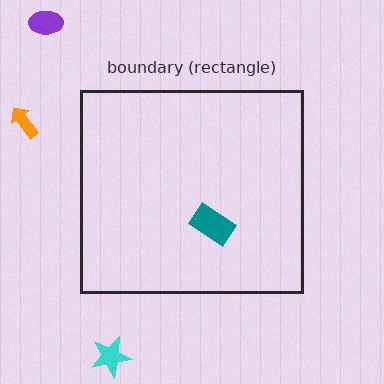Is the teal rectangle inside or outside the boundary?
Inside.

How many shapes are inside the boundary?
1 inside, 3 outside.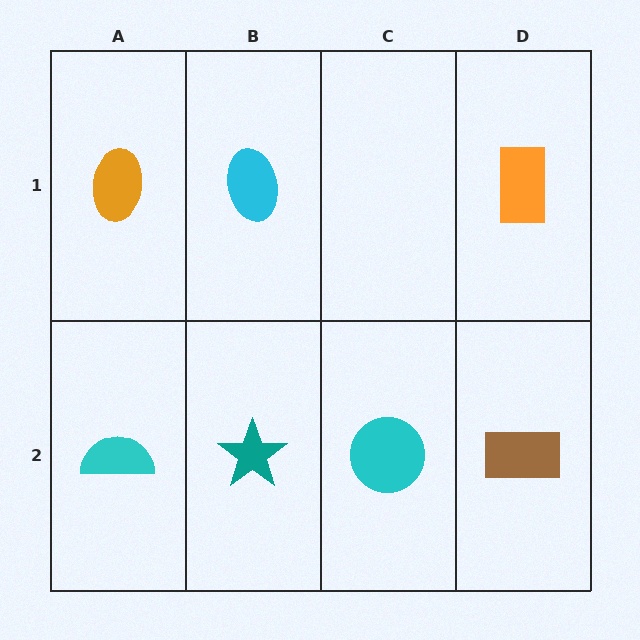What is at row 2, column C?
A cyan circle.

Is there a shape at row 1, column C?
No, that cell is empty.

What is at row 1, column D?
An orange rectangle.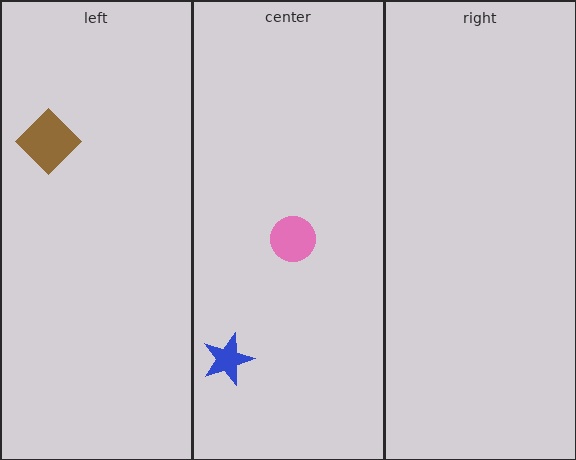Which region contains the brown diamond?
The left region.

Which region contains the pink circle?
The center region.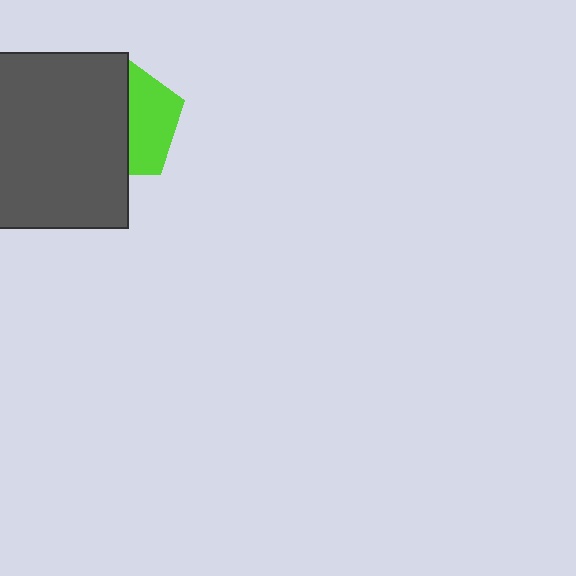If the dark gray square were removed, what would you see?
You would see the complete lime pentagon.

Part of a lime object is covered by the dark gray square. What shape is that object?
It is a pentagon.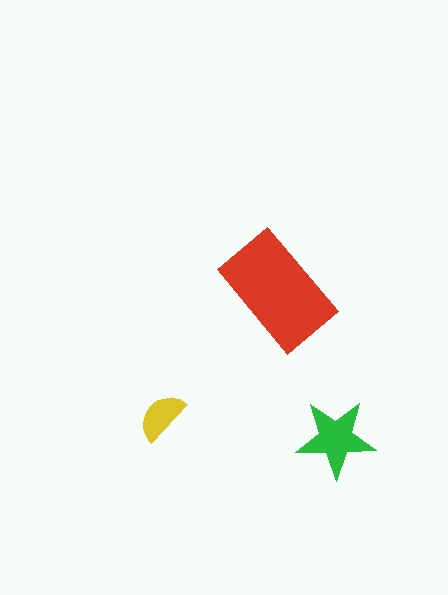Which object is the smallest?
The yellow semicircle.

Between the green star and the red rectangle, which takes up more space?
The red rectangle.